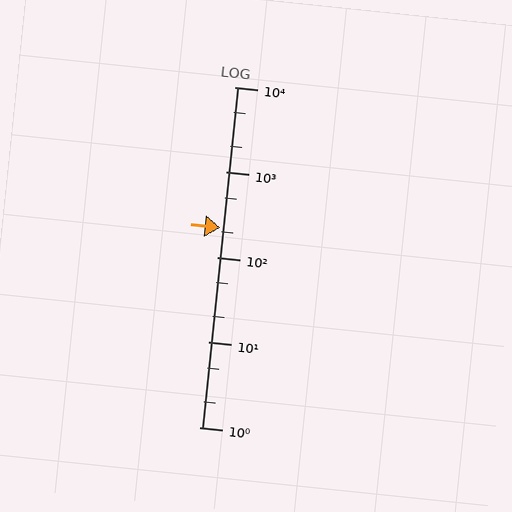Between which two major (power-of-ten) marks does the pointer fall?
The pointer is between 100 and 1000.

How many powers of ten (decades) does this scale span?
The scale spans 4 decades, from 1 to 10000.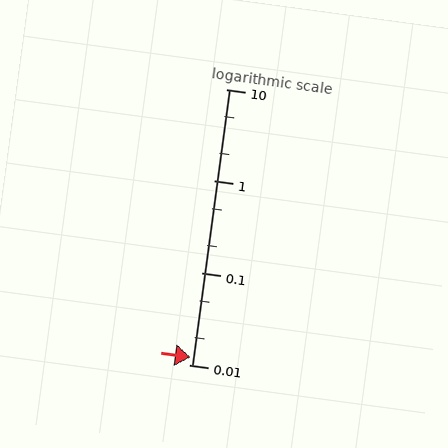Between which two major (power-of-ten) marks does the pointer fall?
The pointer is between 0.01 and 0.1.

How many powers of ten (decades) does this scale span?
The scale spans 3 decades, from 0.01 to 10.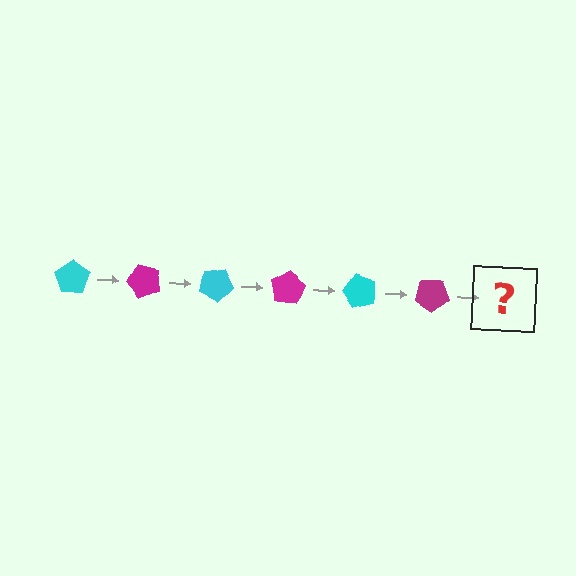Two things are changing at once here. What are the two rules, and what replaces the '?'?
The two rules are that it rotates 50 degrees each step and the color cycles through cyan and magenta. The '?' should be a cyan pentagon, rotated 300 degrees from the start.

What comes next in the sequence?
The next element should be a cyan pentagon, rotated 300 degrees from the start.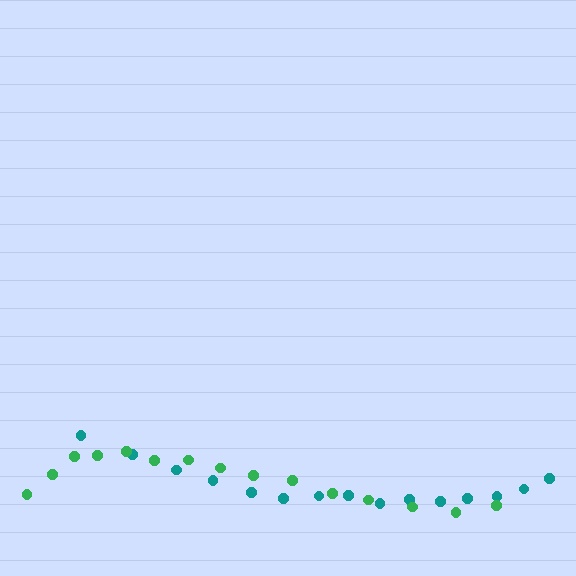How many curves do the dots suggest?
There are 2 distinct paths.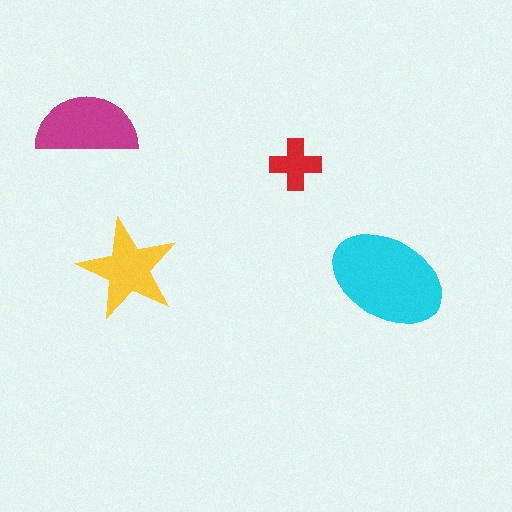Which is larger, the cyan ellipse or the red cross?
The cyan ellipse.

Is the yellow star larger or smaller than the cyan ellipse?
Smaller.